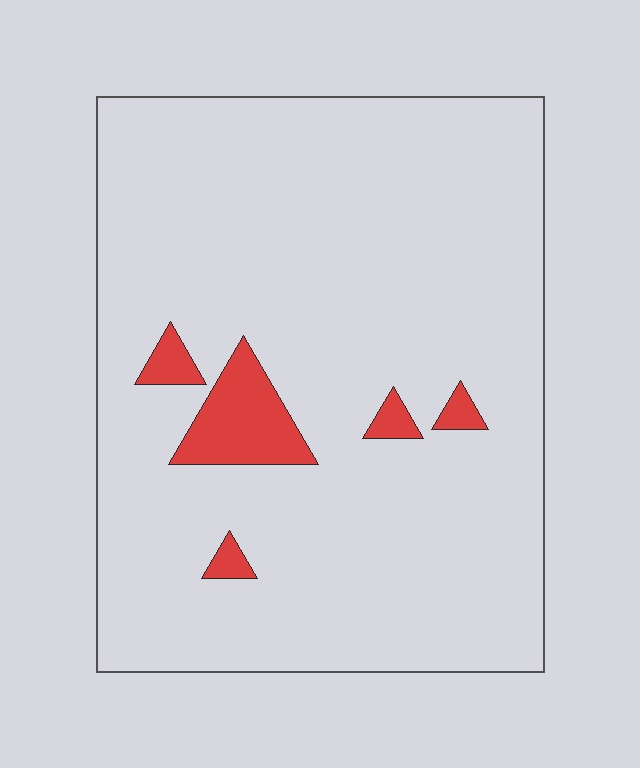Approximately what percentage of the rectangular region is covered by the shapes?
Approximately 5%.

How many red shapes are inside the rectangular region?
5.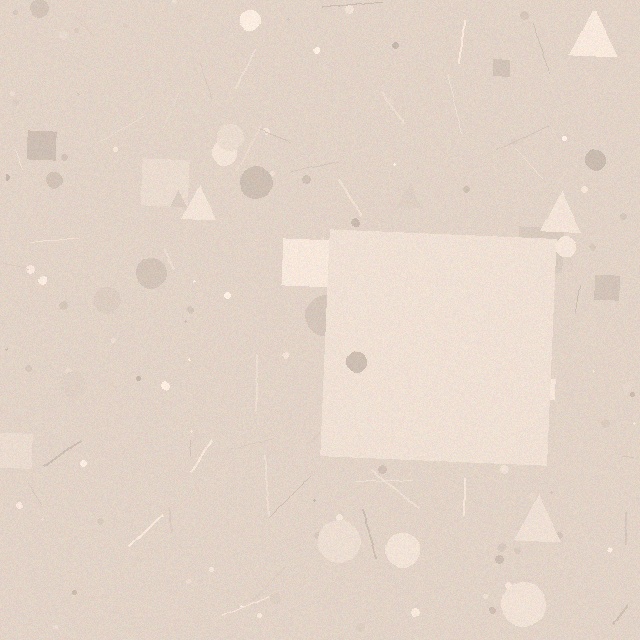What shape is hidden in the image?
A square is hidden in the image.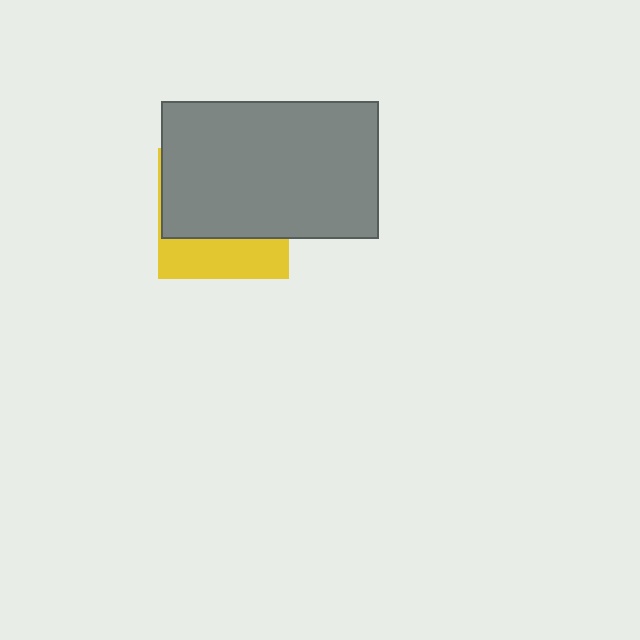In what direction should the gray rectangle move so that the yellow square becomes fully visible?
The gray rectangle should move up. That is the shortest direction to clear the overlap and leave the yellow square fully visible.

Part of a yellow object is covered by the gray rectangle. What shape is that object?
It is a square.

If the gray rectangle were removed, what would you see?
You would see the complete yellow square.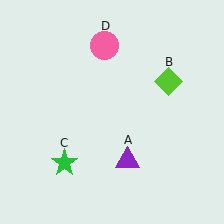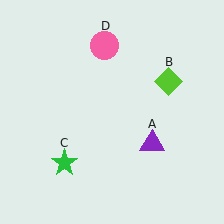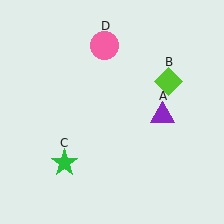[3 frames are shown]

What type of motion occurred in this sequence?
The purple triangle (object A) rotated counterclockwise around the center of the scene.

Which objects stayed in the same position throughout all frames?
Lime diamond (object B) and green star (object C) and pink circle (object D) remained stationary.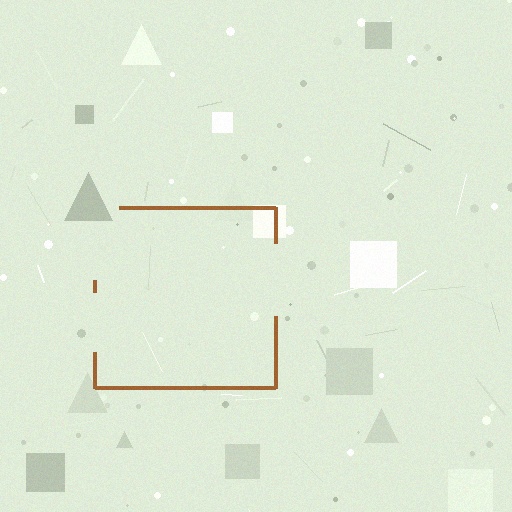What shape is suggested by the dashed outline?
The dashed outline suggests a square.